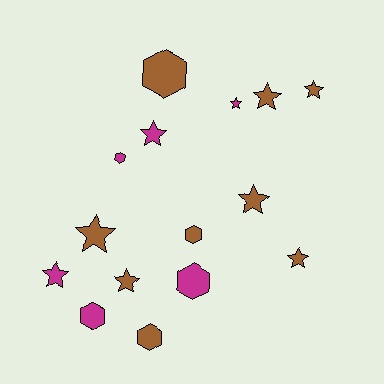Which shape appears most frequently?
Star, with 9 objects.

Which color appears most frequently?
Brown, with 9 objects.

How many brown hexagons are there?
There are 3 brown hexagons.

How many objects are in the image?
There are 15 objects.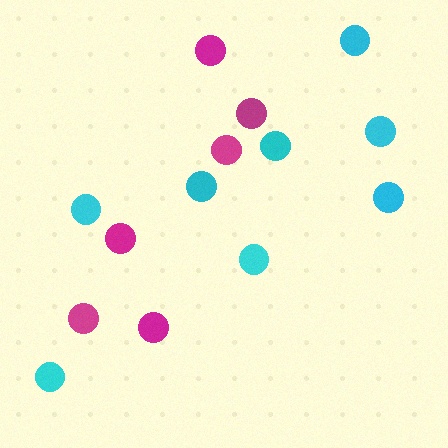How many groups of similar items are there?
There are 2 groups: one group of cyan circles (8) and one group of magenta circles (6).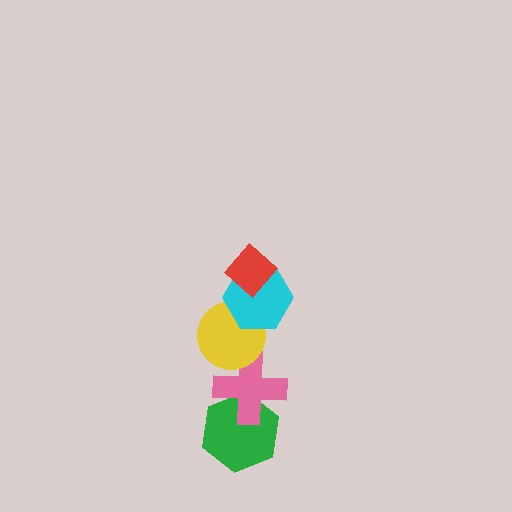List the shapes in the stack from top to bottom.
From top to bottom: the red diamond, the cyan hexagon, the yellow circle, the pink cross, the green hexagon.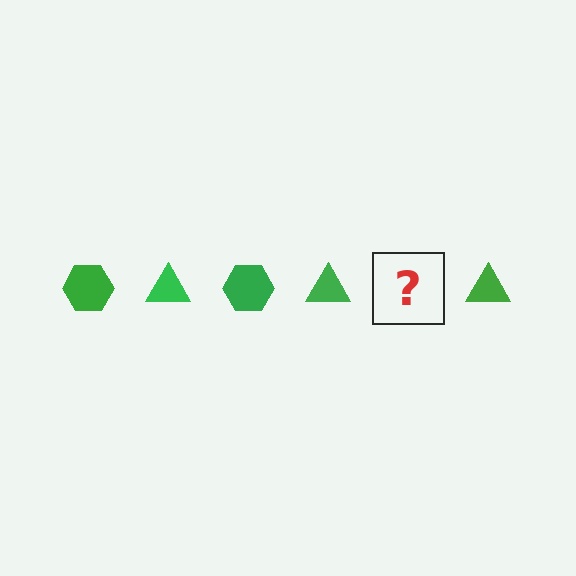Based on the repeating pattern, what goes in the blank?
The blank should be a green hexagon.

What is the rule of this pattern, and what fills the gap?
The rule is that the pattern cycles through hexagon, triangle shapes in green. The gap should be filled with a green hexagon.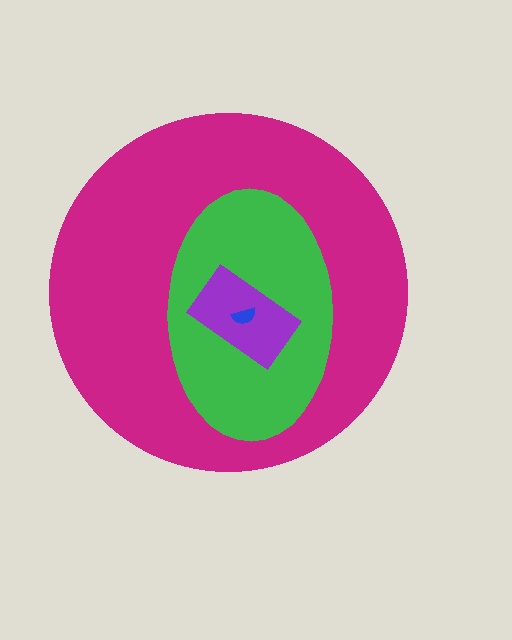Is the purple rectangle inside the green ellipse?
Yes.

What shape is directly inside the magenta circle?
The green ellipse.